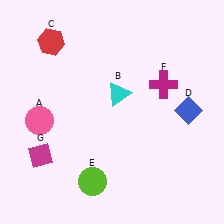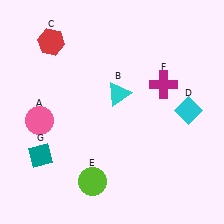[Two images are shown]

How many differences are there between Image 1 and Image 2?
There are 2 differences between the two images.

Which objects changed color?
D changed from blue to cyan. G changed from magenta to teal.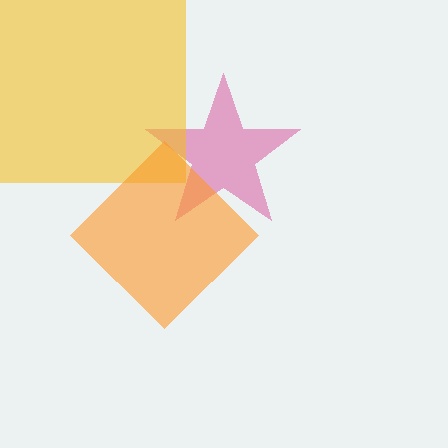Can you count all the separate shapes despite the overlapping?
Yes, there are 3 separate shapes.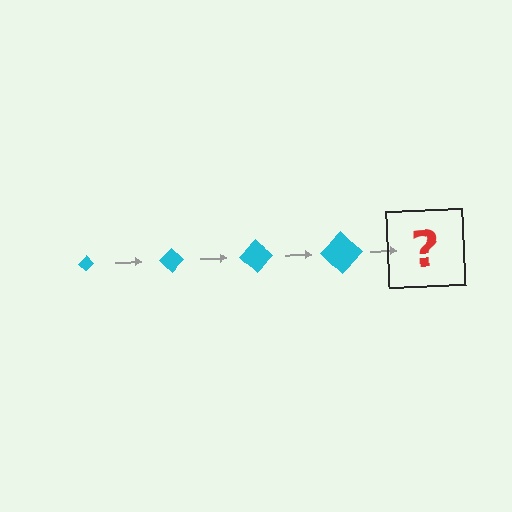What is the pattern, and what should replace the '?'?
The pattern is that the diamond gets progressively larger each step. The '?' should be a cyan diamond, larger than the previous one.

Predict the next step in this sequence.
The next step is a cyan diamond, larger than the previous one.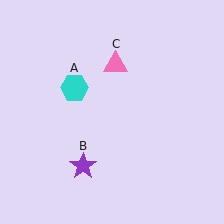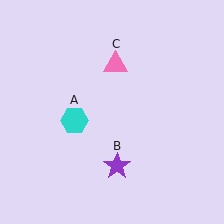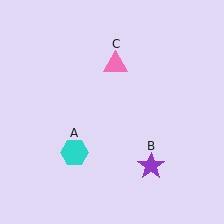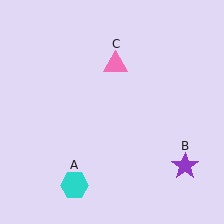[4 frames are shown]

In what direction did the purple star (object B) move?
The purple star (object B) moved right.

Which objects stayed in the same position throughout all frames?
Pink triangle (object C) remained stationary.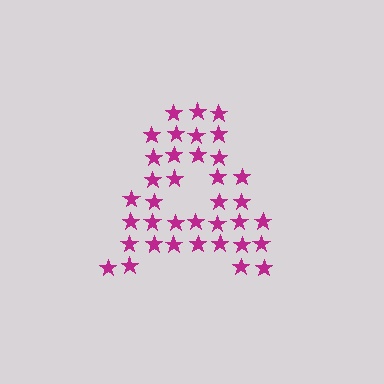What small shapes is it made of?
It is made of small stars.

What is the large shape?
The large shape is the letter A.